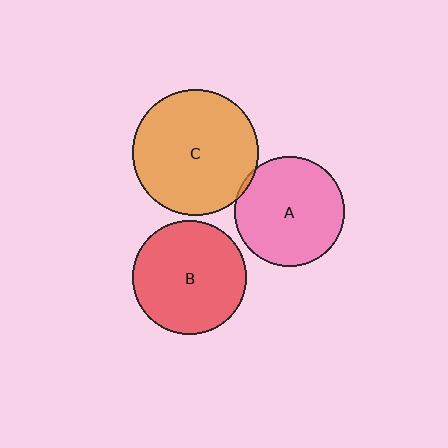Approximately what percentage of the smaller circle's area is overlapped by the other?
Approximately 5%.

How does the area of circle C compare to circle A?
Approximately 1.3 times.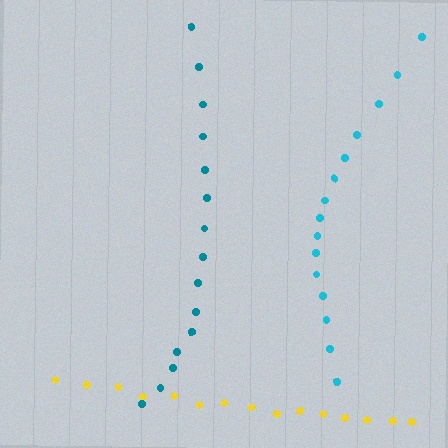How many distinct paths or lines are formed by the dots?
There are 3 distinct paths.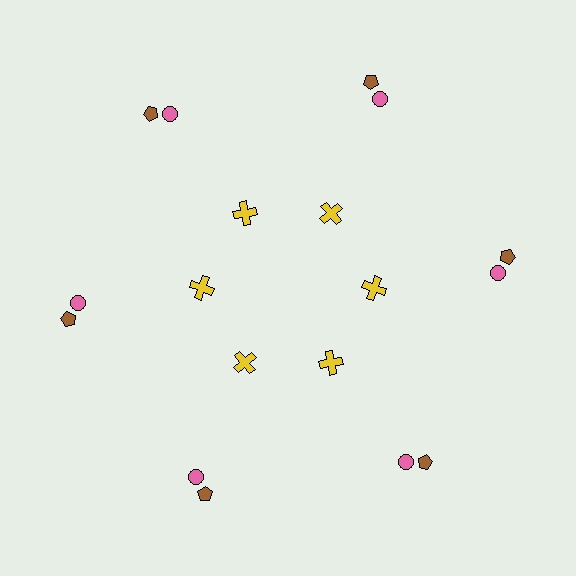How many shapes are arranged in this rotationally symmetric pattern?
There are 18 shapes, arranged in 6 groups of 3.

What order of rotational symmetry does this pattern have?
This pattern has 6-fold rotational symmetry.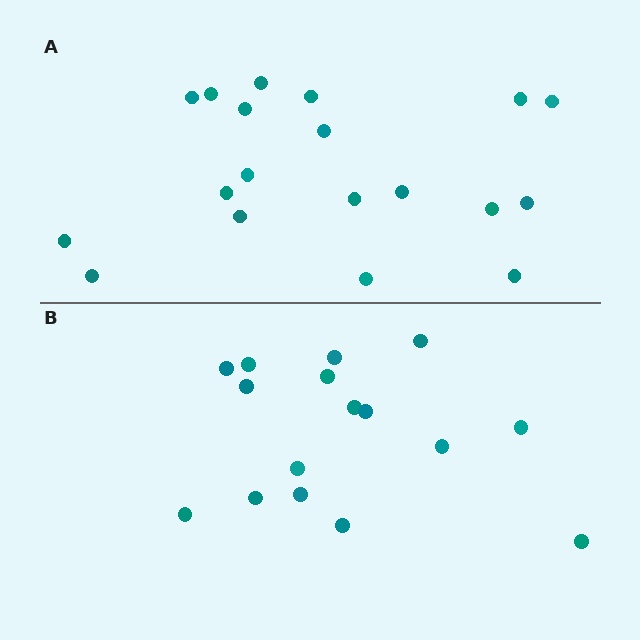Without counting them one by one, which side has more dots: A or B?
Region A (the top region) has more dots.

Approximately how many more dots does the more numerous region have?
Region A has just a few more — roughly 2 or 3 more dots than region B.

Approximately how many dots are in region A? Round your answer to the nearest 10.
About 20 dots. (The exact count is 19, which rounds to 20.)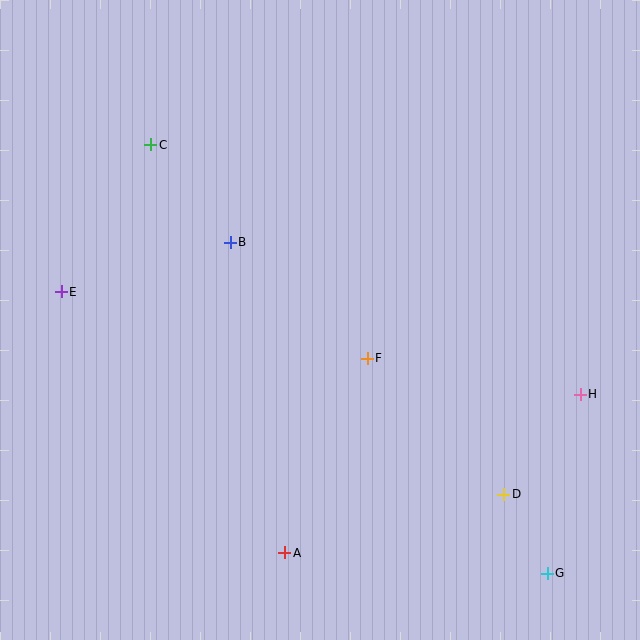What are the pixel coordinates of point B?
Point B is at (230, 242).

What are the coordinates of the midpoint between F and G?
The midpoint between F and G is at (457, 466).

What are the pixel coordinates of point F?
Point F is at (367, 358).